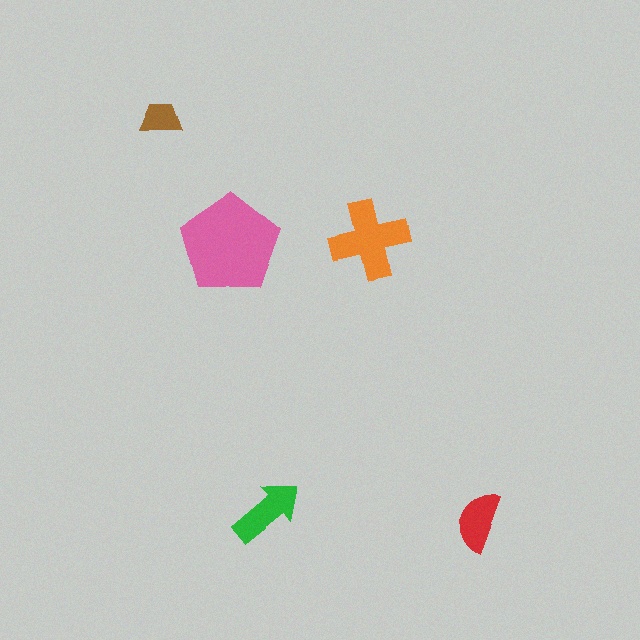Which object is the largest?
The pink pentagon.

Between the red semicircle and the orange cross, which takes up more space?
The orange cross.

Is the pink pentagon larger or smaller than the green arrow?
Larger.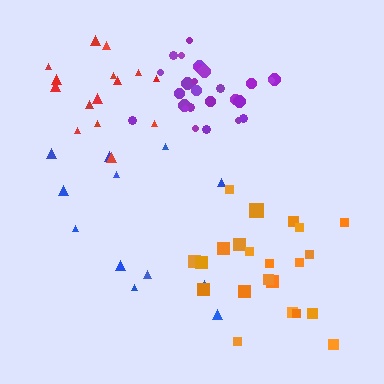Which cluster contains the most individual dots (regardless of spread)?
Purple (26).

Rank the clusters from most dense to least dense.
purple, orange, red, blue.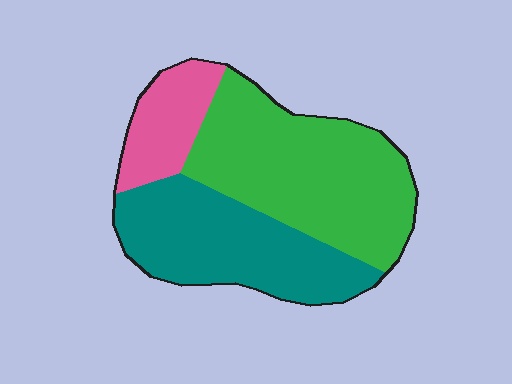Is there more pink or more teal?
Teal.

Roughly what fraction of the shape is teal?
Teal takes up between a quarter and a half of the shape.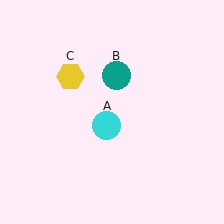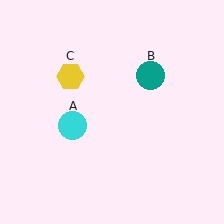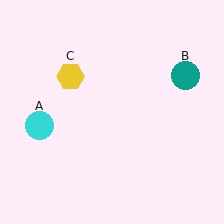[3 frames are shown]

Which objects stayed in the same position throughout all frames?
Yellow hexagon (object C) remained stationary.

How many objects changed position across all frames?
2 objects changed position: cyan circle (object A), teal circle (object B).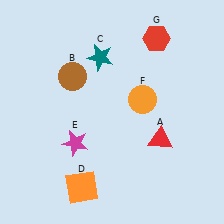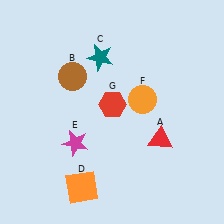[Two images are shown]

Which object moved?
The red hexagon (G) moved down.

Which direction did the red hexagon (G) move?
The red hexagon (G) moved down.